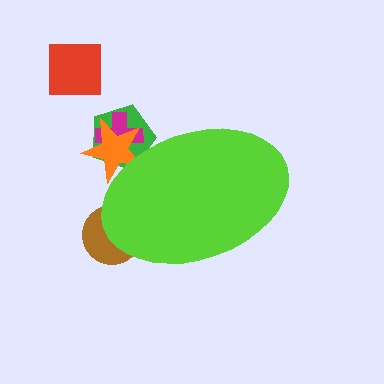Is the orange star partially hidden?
Yes, the orange star is partially hidden behind the lime ellipse.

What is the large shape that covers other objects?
A lime ellipse.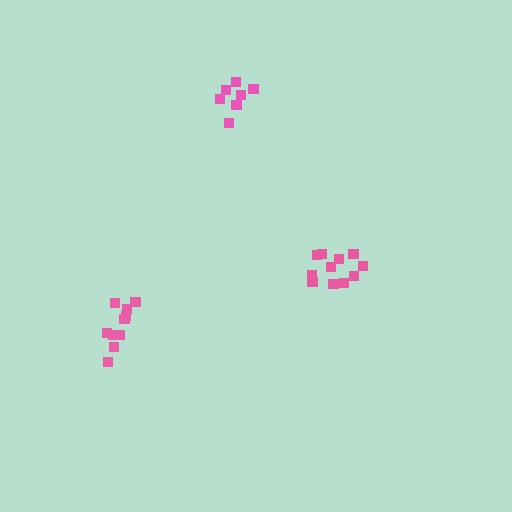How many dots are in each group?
Group 1: 11 dots, Group 2: 7 dots, Group 3: 10 dots (28 total).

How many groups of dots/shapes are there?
There are 3 groups.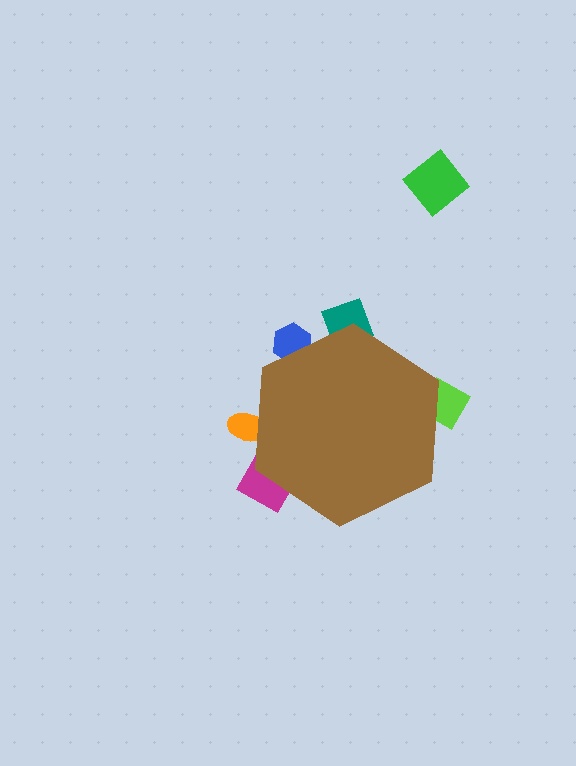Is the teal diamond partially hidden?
Yes, the teal diamond is partially hidden behind the brown hexagon.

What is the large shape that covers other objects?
A brown hexagon.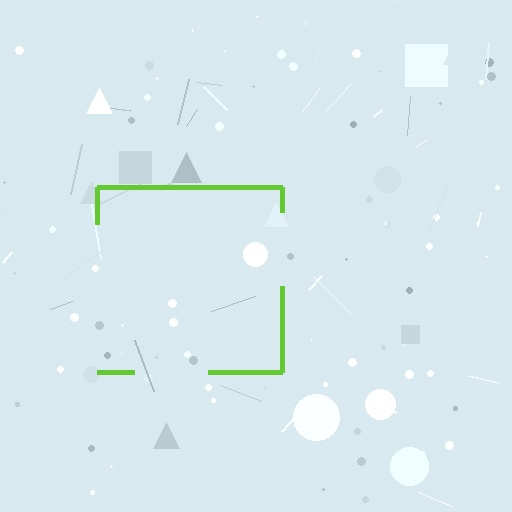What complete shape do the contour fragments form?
The contour fragments form a square.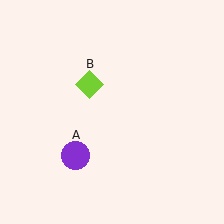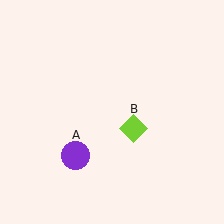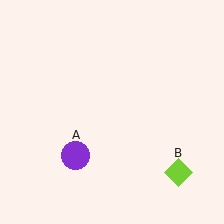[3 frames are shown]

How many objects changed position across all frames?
1 object changed position: lime diamond (object B).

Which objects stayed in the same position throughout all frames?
Purple circle (object A) remained stationary.